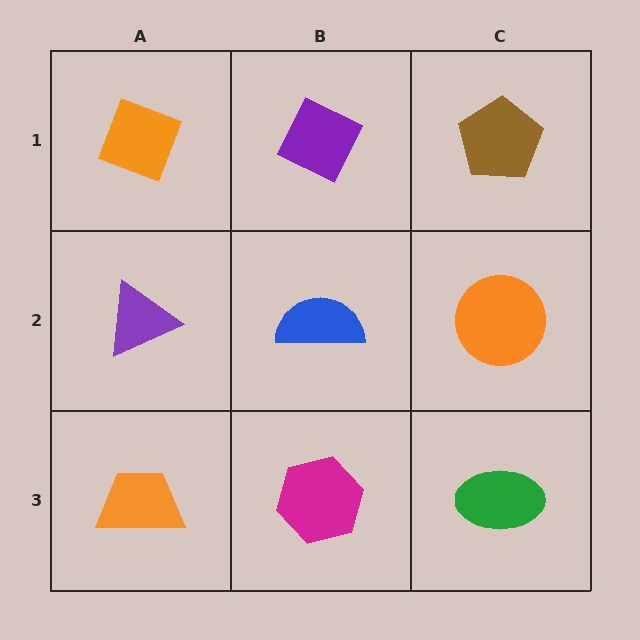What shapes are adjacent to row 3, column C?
An orange circle (row 2, column C), a magenta hexagon (row 3, column B).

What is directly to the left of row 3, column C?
A magenta hexagon.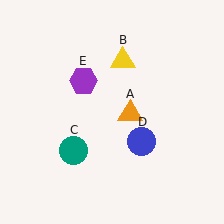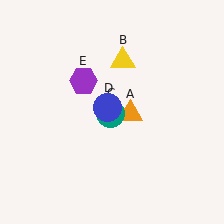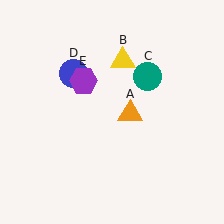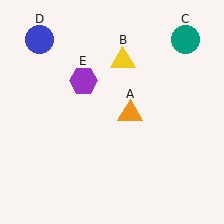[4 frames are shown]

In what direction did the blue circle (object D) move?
The blue circle (object D) moved up and to the left.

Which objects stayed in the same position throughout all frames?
Orange triangle (object A) and yellow triangle (object B) and purple hexagon (object E) remained stationary.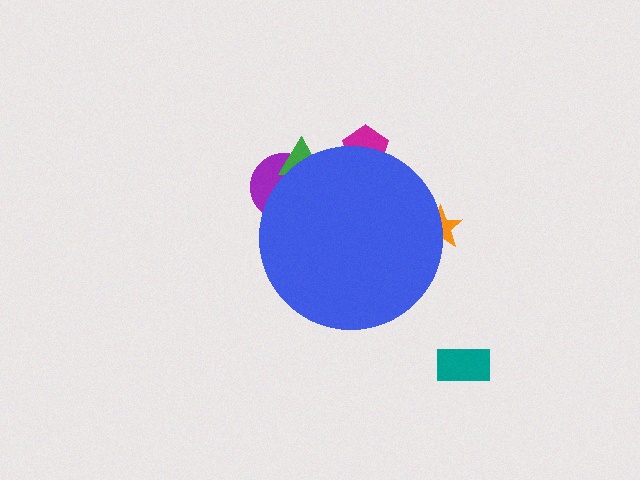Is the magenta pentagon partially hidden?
Yes, the magenta pentagon is partially hidden behind the blue circle.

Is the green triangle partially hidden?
Yes, the green triangle is partially hidden behind the blue circle.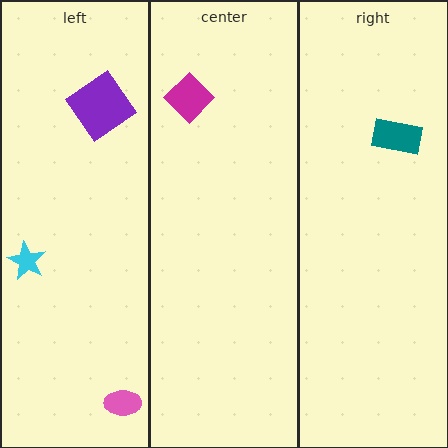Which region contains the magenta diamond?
The center region.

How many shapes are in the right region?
1.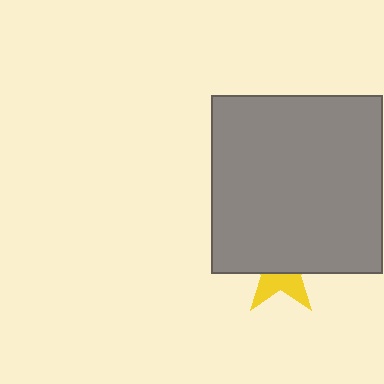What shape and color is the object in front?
The object in front is a gray rectangle.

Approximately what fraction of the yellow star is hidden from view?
Roughly 61% of the yellow star is hidden behind the gray rectangle.